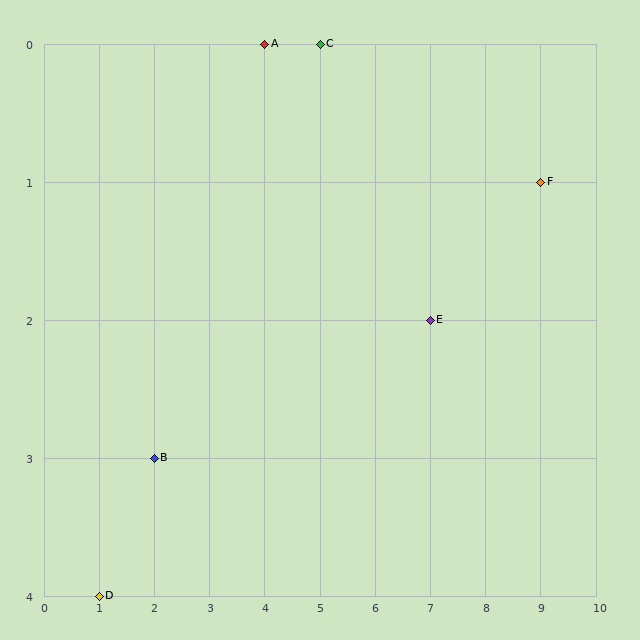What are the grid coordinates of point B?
Point B is at grid coordinates (2, 3).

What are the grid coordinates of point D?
Point D is at grid coordinates (1, 4).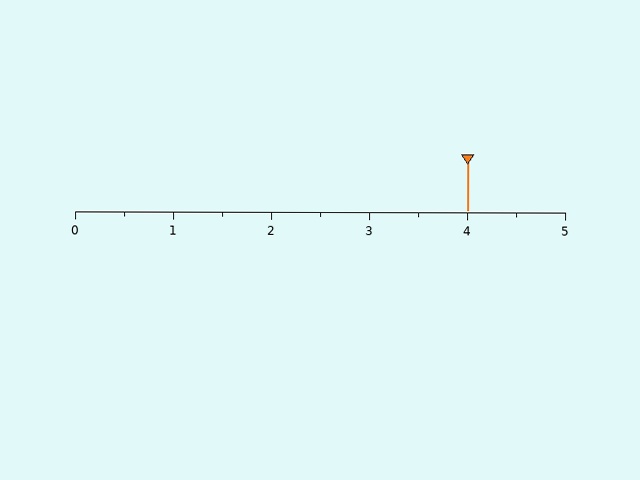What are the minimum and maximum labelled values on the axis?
The axis runs from 0 to 5.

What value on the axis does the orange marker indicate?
The marker indicates approximately 4.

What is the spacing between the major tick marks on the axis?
The major ticks are spaced 1 apart.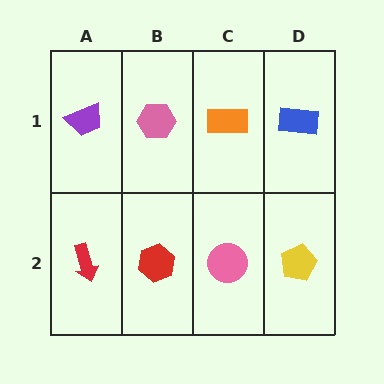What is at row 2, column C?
A pink circle.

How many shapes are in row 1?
4 shapes.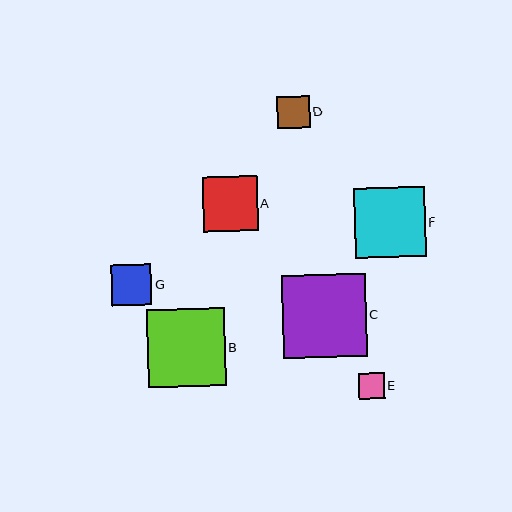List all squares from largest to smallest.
From largest to smallest: C, B, F, A, G, D, E.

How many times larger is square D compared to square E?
Square D is approximately 1.3 times the size of square E.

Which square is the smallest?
Square E is the smallest with a size of approximately 26 pixels.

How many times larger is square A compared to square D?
Square A is approximately 1.7 times the size of square D.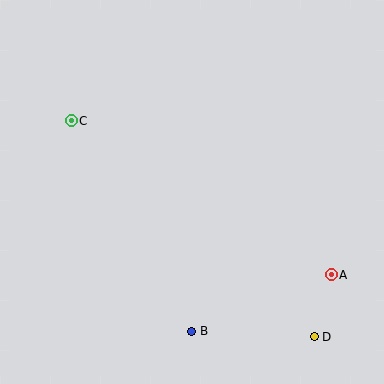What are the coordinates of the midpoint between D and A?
The midpoint between D and A is at (323, 306).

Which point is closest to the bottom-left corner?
Point B is closest to the bottom-left corner.